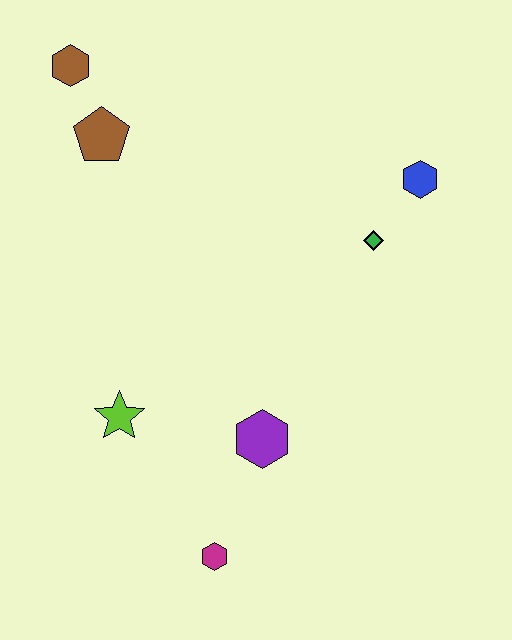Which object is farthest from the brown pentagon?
The magenta hexagon is farthest from the brown pentagon.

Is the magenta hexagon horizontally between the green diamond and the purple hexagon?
No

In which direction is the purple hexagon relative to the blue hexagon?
The purple hexagon is below the blue hexagon.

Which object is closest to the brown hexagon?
The brown pentagon is closest to the brown hexagon.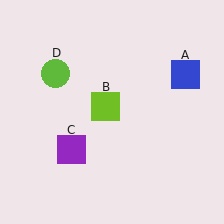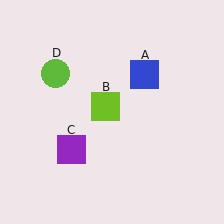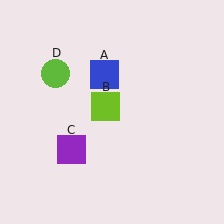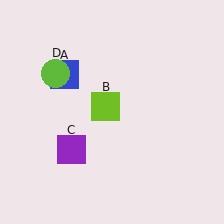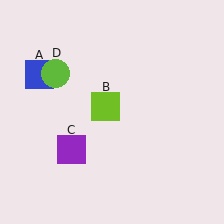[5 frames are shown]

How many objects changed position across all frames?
1 object changed position: blue square (object A).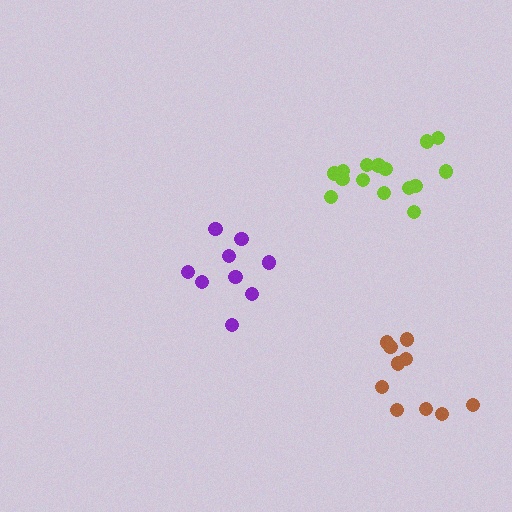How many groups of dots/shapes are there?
There are 3 groups.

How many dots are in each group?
Group 1: 10 dots, Group 2: 15 dots, Group 3: 9 dots (34 total).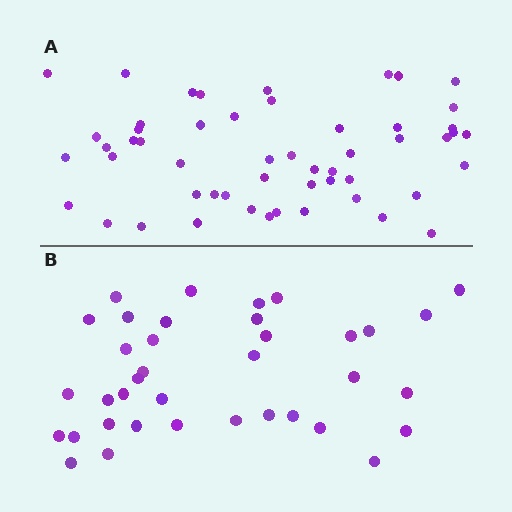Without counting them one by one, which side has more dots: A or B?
Region A (the top region) has more dots.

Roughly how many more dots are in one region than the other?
Region A has approximately 15 more dots than region B.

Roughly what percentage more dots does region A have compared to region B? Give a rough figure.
About 45% more.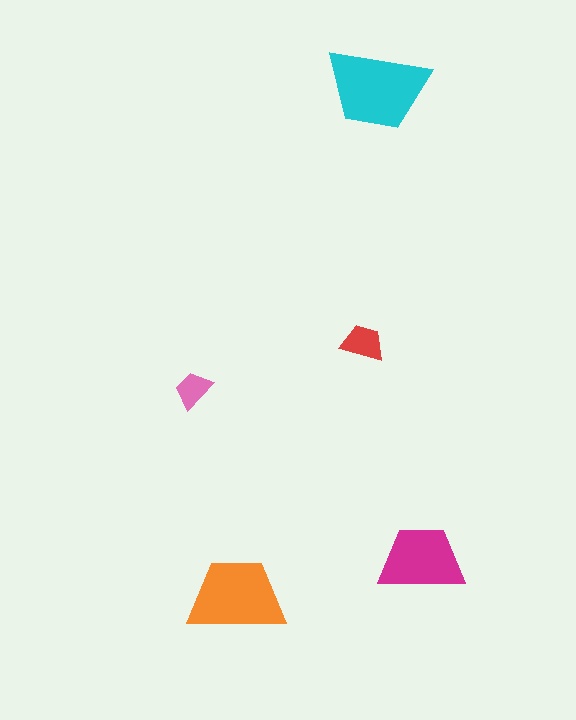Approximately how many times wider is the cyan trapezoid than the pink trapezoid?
About 2.5 times wider.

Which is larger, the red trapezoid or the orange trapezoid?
The orange one.